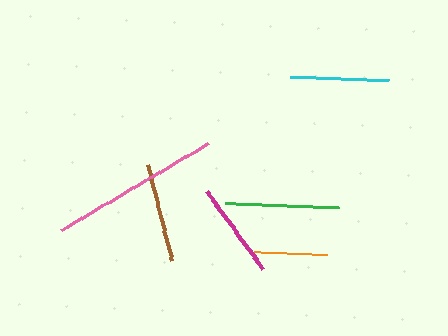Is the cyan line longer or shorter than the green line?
The green line is longer than the cyan line.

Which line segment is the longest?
The pink line is the longest at approximately 170 pixels.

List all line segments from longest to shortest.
From longest to shortest: pink, green, brown, cyan, magenta, orange.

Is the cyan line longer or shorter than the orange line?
The cyan line is longer than the orange line.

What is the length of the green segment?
The green segment is approximately 114 pixels long.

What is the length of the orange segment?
The orange segment is approximately 73 pixels long.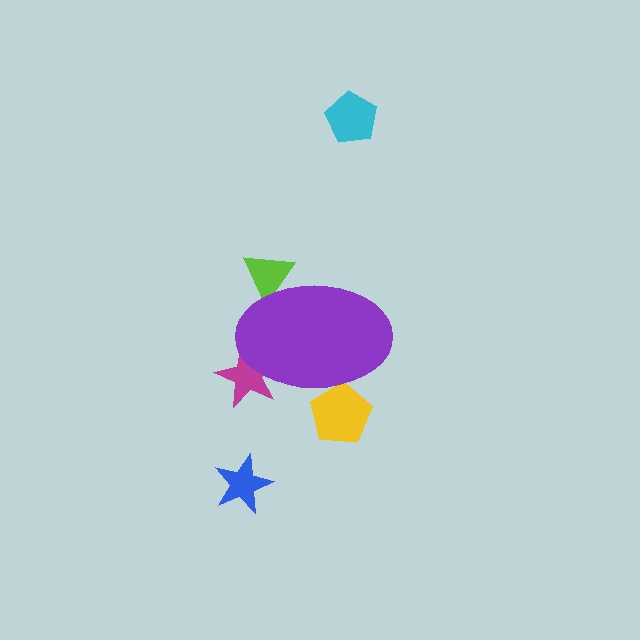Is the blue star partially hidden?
No, the blue star is fully visible.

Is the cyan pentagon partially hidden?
No, the cyan pentagon is fully visible.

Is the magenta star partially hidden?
Yes, the magenta star is partially hidden behind the purple ellipse.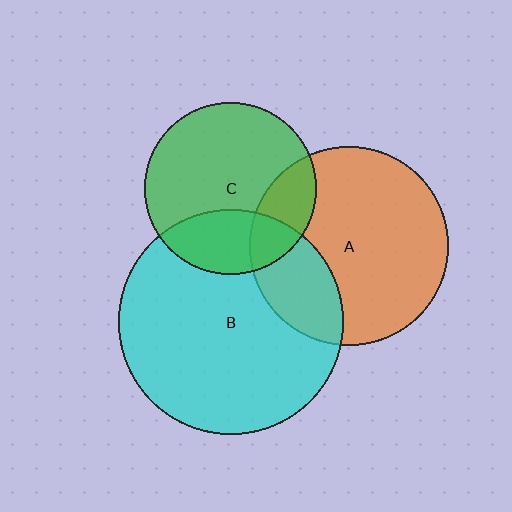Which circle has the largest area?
Circle B (cyan).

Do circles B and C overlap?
Yes.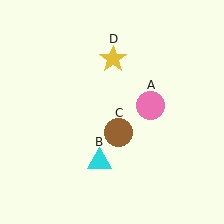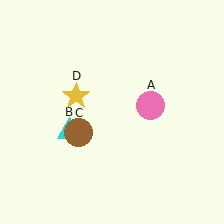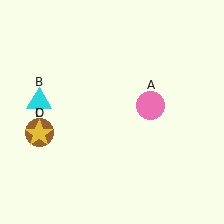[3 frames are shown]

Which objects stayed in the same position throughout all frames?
Pink circle (object A) remained stationary.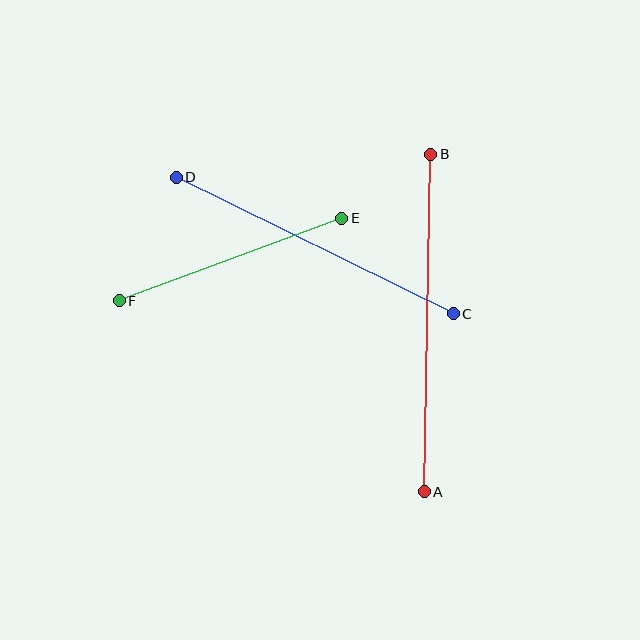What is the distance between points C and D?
The distance is approximately 309 pixels.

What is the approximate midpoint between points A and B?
The midpoint is at approximately (428, 323) pixels.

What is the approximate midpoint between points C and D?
The midpoint is at approximately (315, 246) pixels.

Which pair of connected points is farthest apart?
Points A and B are farthest apart.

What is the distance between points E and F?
The distance is approximately 237 pixels.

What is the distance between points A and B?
The distance is approximately 337 pixels.